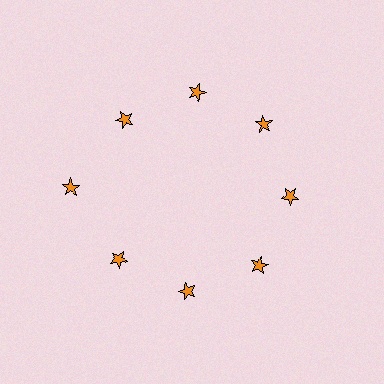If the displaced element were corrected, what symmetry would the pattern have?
It would have 8-fold rotational symmetry — the pattern would map onto itself every 45 degrees.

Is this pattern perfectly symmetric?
No. The 8 orange stars are arranged in a ring, but one element near the 9 o'clock position is pushed outward from the center, breaking the 8-fold rotational symmetry.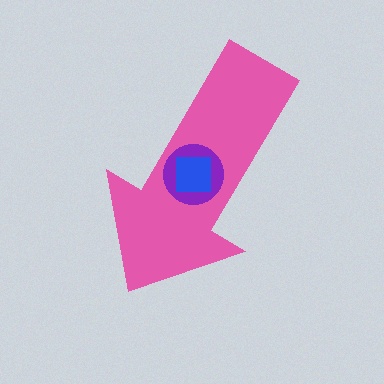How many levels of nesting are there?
3.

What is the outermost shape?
The pink arrow.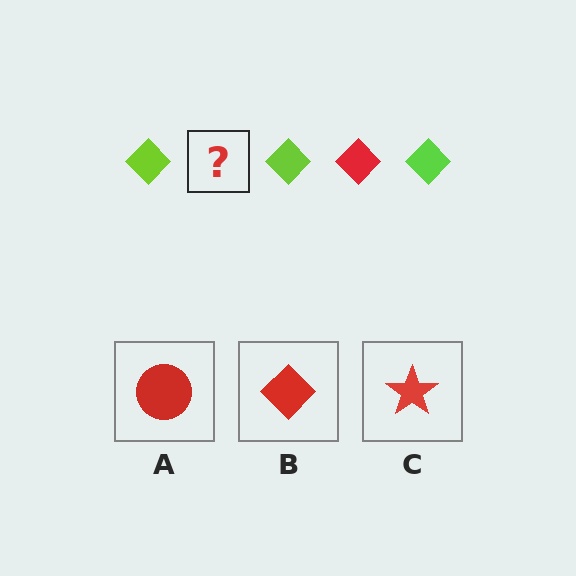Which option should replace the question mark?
Option B.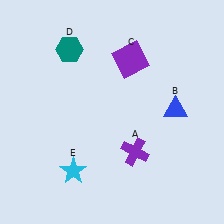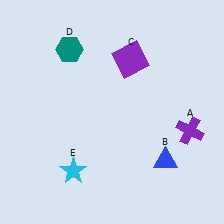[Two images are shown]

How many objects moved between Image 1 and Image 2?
2 objects moved between the two images.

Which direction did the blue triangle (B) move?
The blue triangle (B) moved down.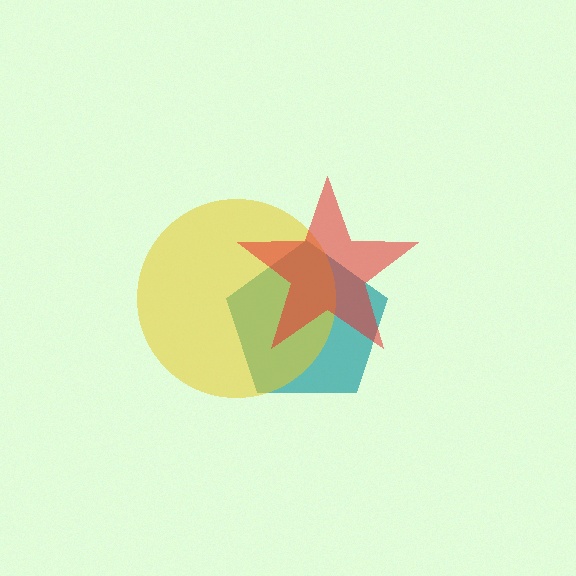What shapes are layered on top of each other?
The layered shapes are: a teal pentagon, a yellow circle, a red star.